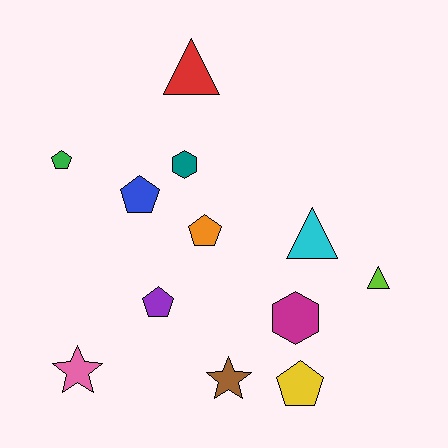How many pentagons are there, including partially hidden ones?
There are 5 pentagons.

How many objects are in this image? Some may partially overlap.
There are 12 objects.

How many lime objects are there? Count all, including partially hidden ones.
There is 1 lime object.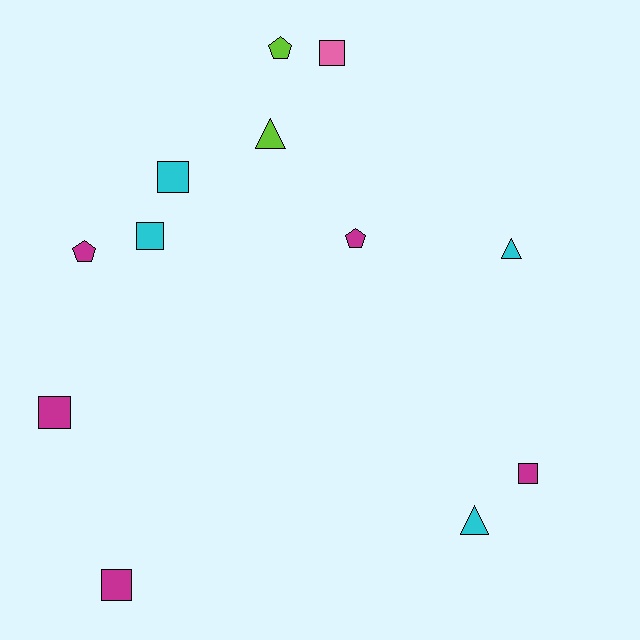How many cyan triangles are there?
There are 2 cyan triangles.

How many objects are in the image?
There are 12 objects.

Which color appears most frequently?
Magenta, with 5 objects.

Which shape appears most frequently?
Square, with 6 objects.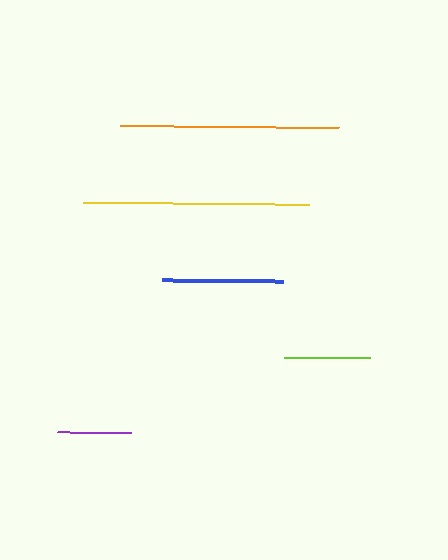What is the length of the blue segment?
The blue segment is approximately 121 pixels long.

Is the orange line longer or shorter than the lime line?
The orange line is longer than the lime line.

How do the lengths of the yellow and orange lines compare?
The yellow and orange lines are approximately the same length.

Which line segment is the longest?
The yellow line is the longest at approximately 226 pixels.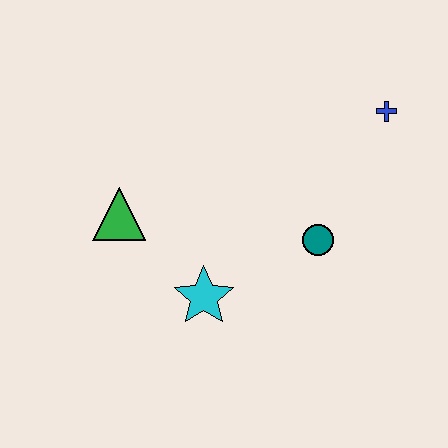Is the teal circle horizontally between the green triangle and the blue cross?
Yes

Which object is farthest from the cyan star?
The blue cross is farthest from the cyan star.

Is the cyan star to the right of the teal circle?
No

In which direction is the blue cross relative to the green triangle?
The blue cross is to the right of the green triangle.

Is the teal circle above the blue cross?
No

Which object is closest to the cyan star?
The green triangle is closest to the cyan star.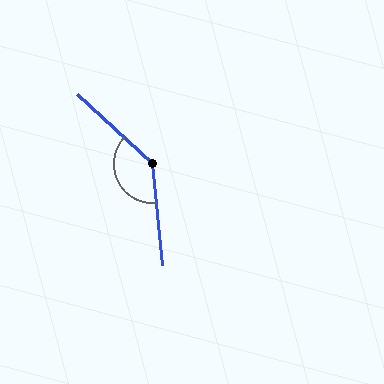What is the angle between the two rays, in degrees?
Approximately 139 degrees.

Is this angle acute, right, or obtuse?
It is obtuse.